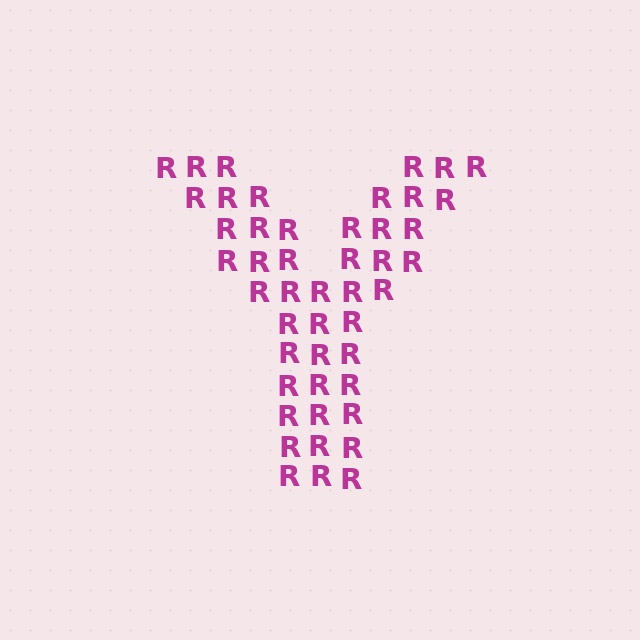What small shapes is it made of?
It is made of small letter R's.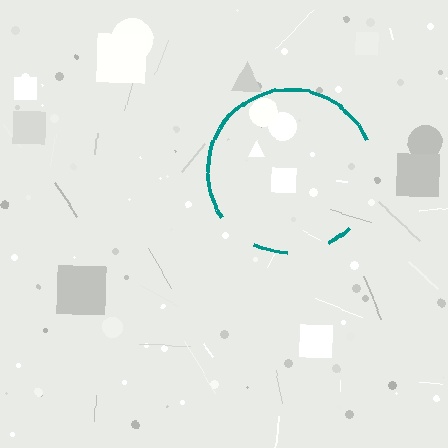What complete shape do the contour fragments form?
The contour fragments form a circle.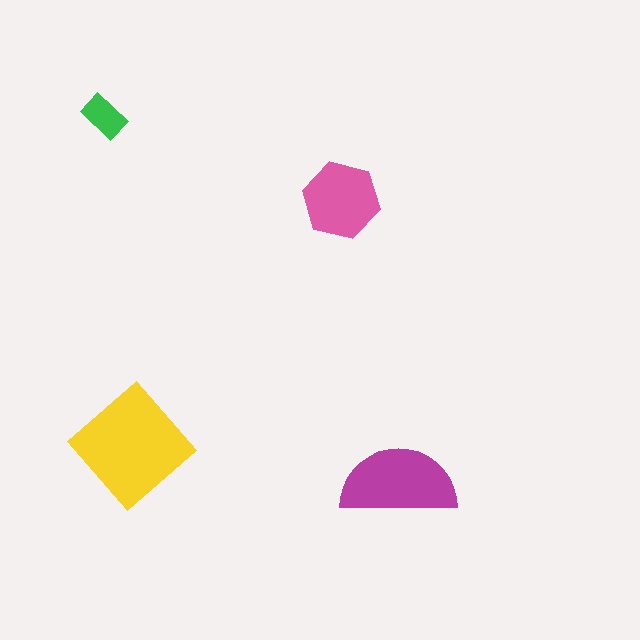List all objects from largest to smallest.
The yellow diamond, the magenta semicircle, the pink hexagon, the green rectangle.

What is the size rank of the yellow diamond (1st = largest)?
1st.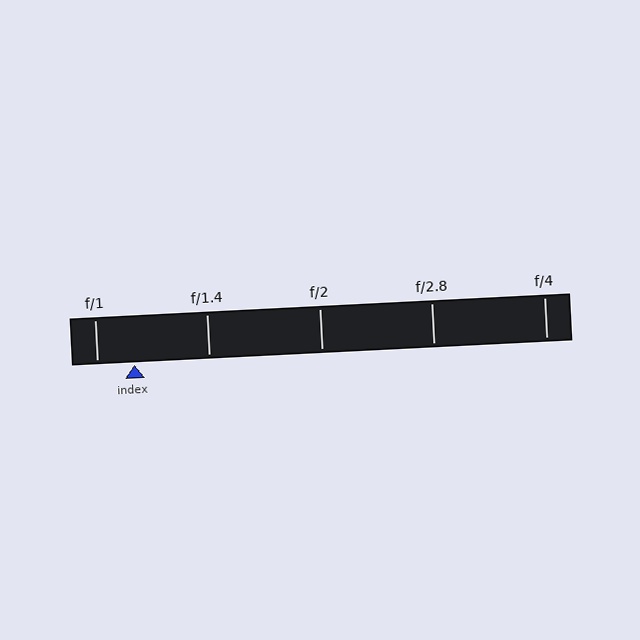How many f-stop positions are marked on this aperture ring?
There are 5 f-stop positions marked.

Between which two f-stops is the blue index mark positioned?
The index mark is between f/1 and f/1.4.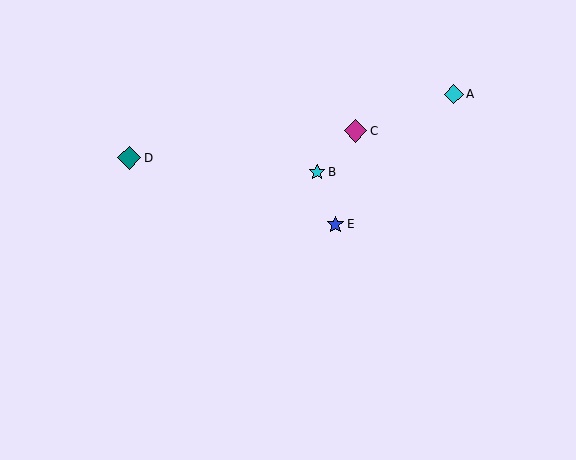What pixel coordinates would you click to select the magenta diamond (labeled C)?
Click at (356, 131) to select the magenta diamond C.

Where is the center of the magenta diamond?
The center of the magenta diamond is at (356, 131).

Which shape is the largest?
The teal diamond (labeled D) is the largest.